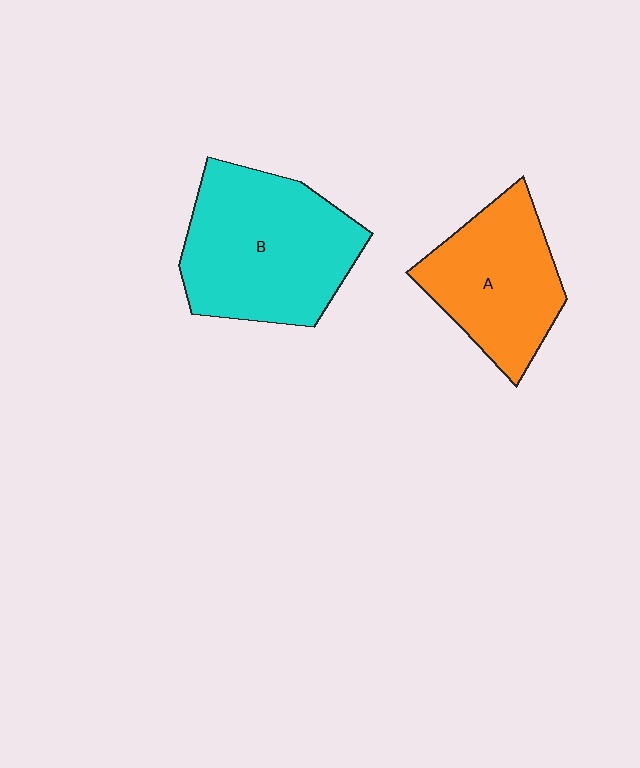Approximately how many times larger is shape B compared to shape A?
Approximately 1.3 times.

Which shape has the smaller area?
Shape A (orange).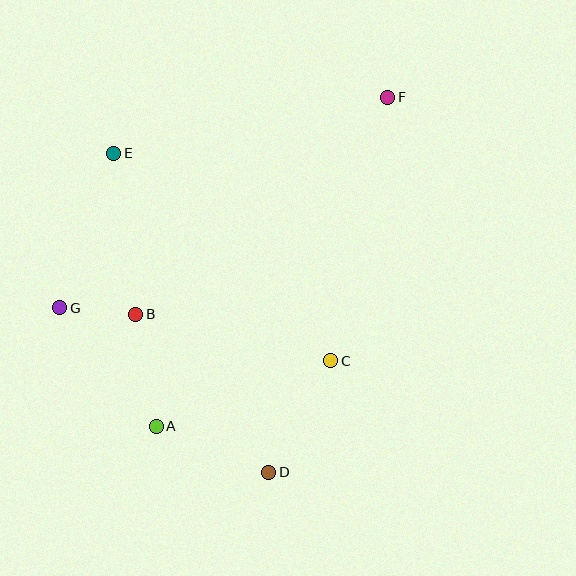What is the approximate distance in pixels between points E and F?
The distance between E and F is approximately 280 pixels.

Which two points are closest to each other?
Points B and G are closest to each other.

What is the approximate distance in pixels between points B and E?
The distance between B and E is approximately 163 pixels.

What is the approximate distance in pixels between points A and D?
The distance between A and D is approximately 121 pixels.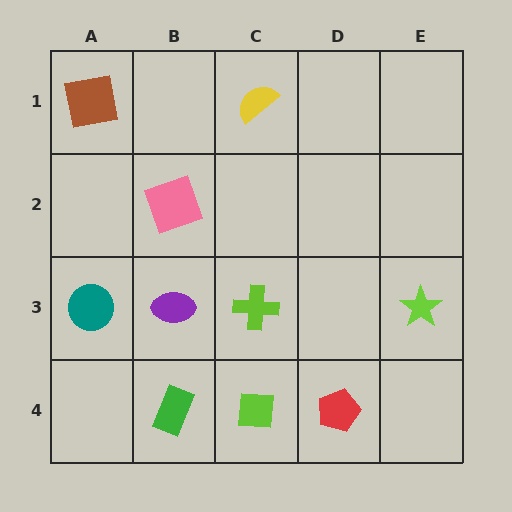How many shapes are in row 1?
2 shapes.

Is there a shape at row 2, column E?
No, that cell is empty.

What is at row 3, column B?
A purple ellipse.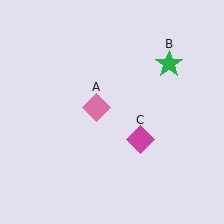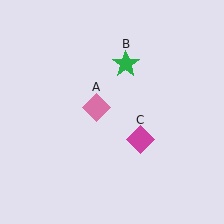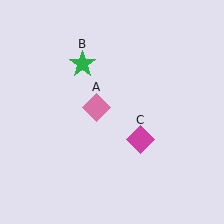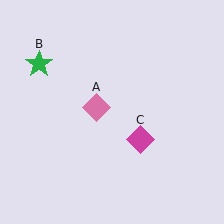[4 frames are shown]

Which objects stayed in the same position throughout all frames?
Pink diamond (object A) and magenta diamond (object C) remained stationary.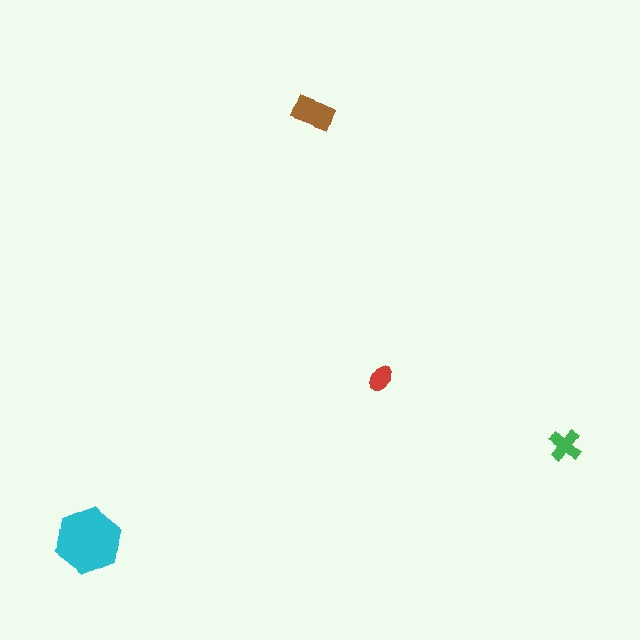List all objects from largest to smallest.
The cyan hexagon, the brown rectangle, the green cross, the red ellipse.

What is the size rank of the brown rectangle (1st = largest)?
2nd.